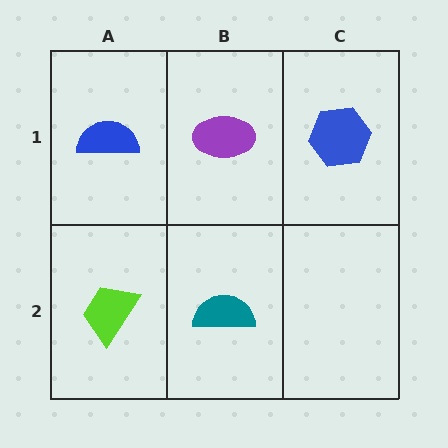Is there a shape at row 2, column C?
No, that cell is empty.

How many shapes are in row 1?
3 shapes.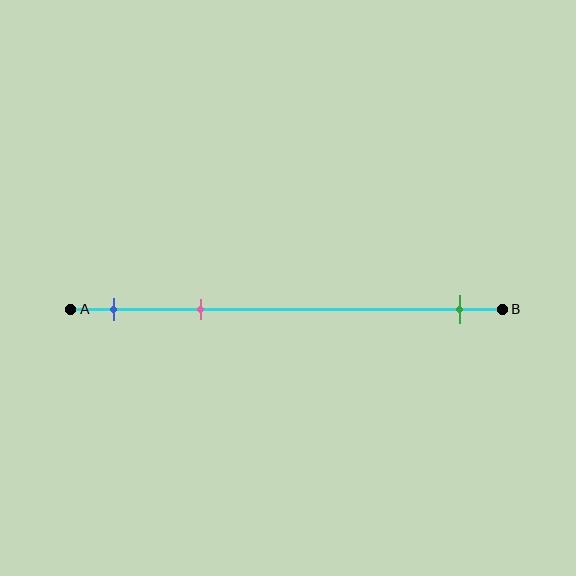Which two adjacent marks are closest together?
The blue and pink marks are the closest adjacent pair.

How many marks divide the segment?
There are 3 marks dividing the segment.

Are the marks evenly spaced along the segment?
No, the marks are not evenly spaced.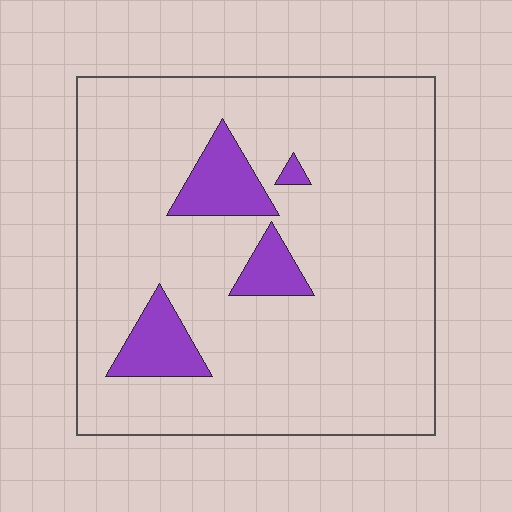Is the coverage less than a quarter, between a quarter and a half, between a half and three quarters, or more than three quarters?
Less than a quarter.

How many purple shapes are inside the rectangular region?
4.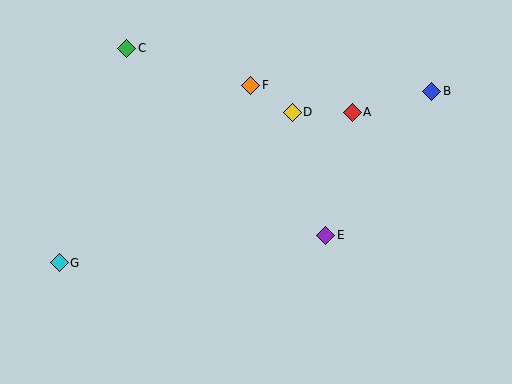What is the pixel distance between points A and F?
The distance between A and F is 105 pixels.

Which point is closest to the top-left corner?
Point C is closest to the top-left corner.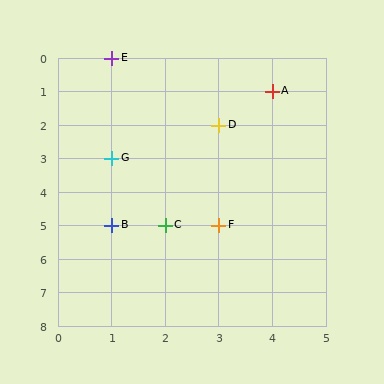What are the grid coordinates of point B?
Point B is at grid coordinates (1, 5).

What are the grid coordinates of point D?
Point D is at grid coordinates (3, 2).